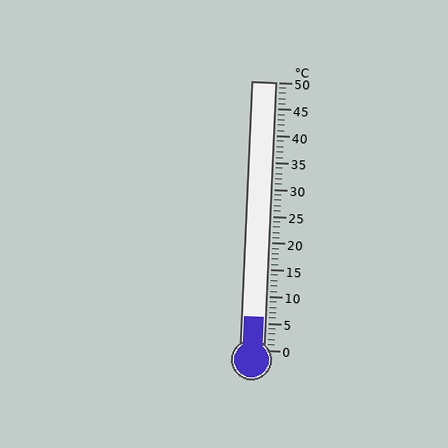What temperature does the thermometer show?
The thermometer shows approximately 6°C.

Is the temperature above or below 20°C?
The temperature is below 20°C.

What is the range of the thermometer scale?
The thermometer scale ranges from 0°C to 50°C.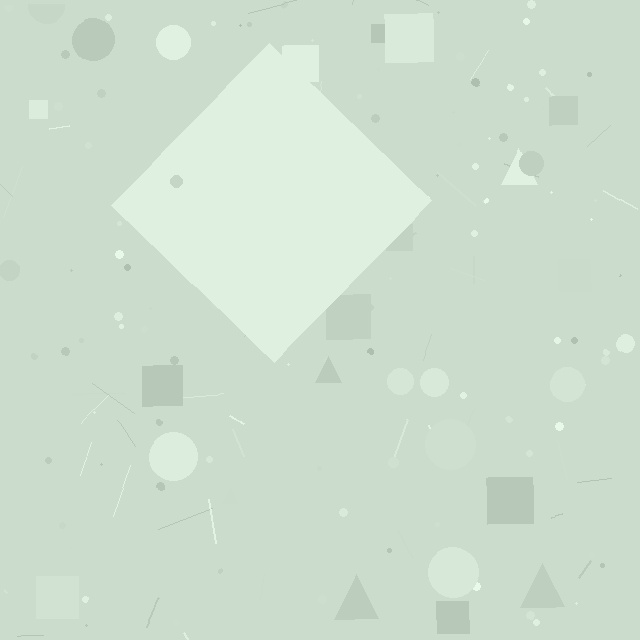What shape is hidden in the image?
A diamond is hidden in the image.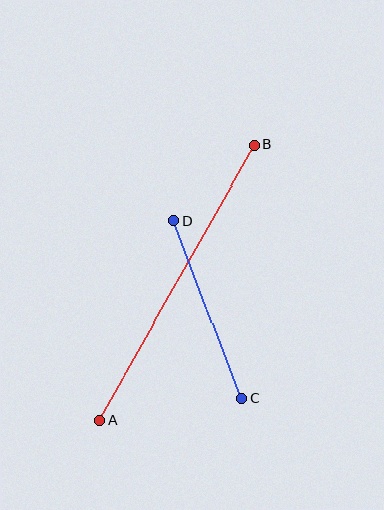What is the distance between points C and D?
The distance is approximately 190 pixels.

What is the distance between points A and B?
The distance is approximately 315 pixels.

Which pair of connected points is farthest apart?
Points A and B are farthest apart.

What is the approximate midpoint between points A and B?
The midpoint is at approximately (177, 282) pixels.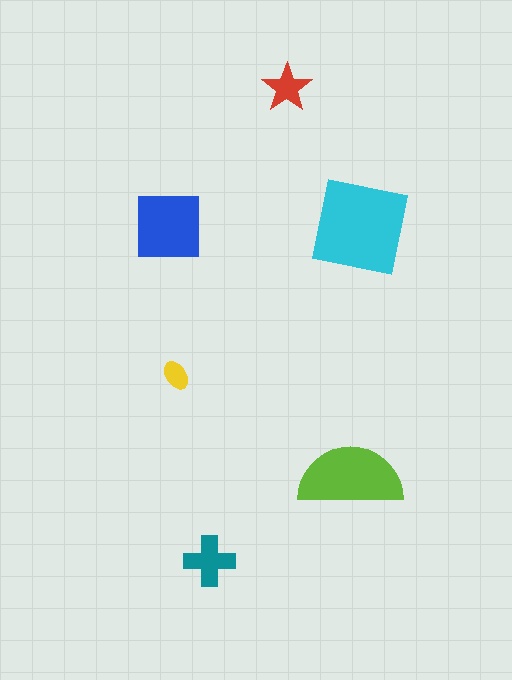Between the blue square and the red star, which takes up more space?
The blue square.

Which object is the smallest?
The yellow ellipse.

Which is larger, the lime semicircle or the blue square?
The lime semicircle.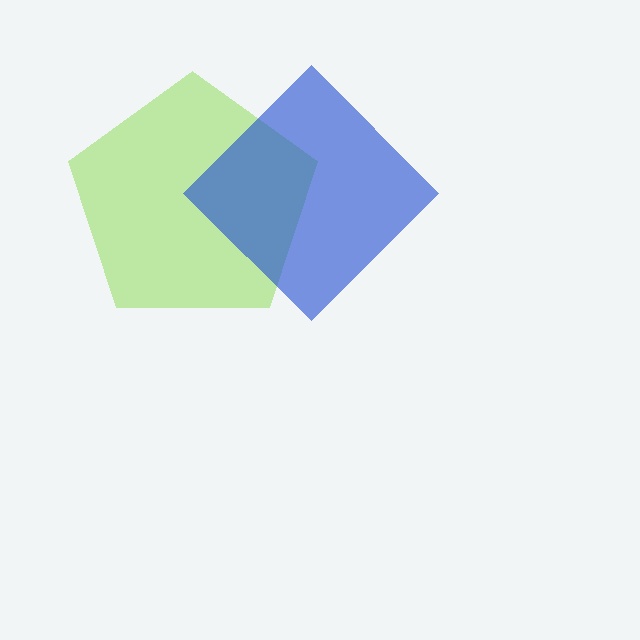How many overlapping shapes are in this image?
There are 2 overlapping shapes in the image.